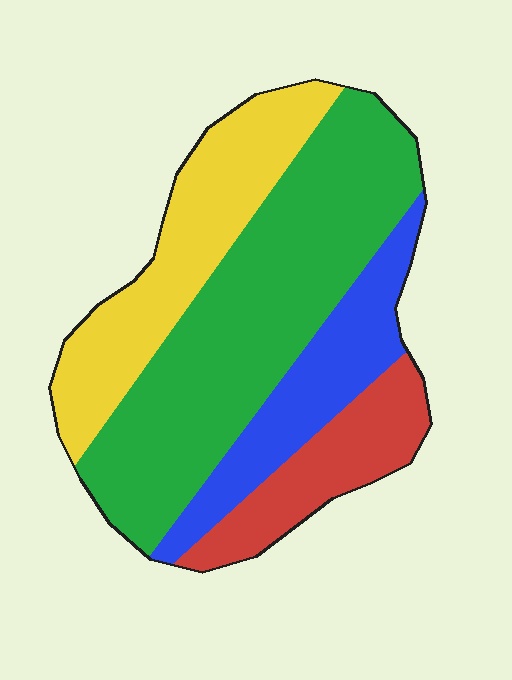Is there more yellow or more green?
Green.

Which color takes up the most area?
Green, at roughly 45%.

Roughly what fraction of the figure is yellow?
Yellow takes up between a sixth and a third of the figure.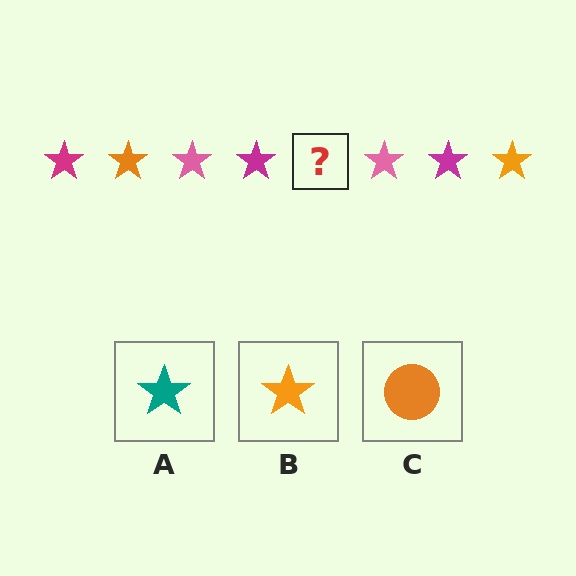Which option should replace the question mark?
Option B.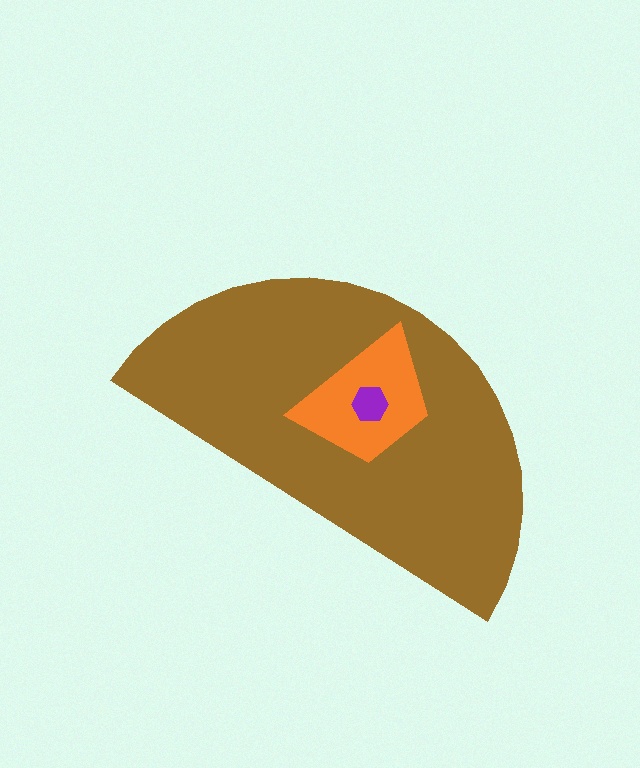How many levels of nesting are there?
3.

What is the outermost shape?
The brown semicircle.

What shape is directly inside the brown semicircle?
The orange trapezoid.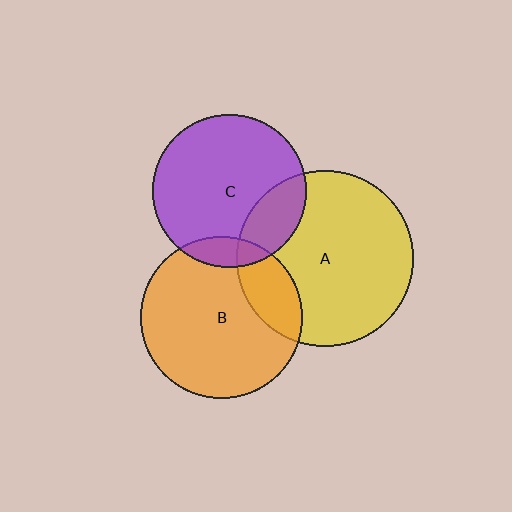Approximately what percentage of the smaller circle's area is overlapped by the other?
Approximately 20%.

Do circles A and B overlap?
Yes.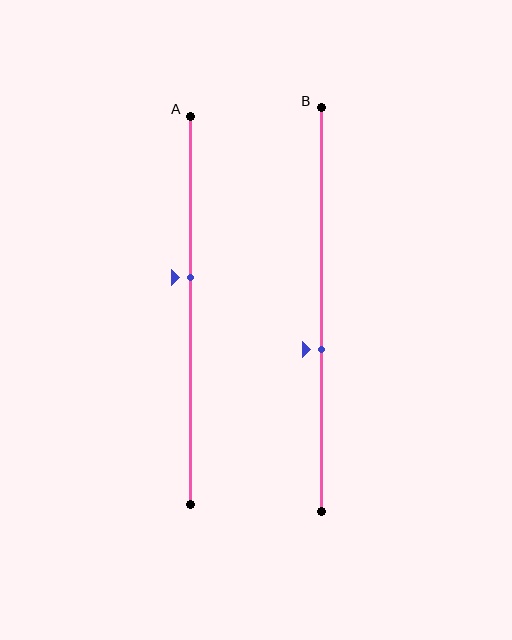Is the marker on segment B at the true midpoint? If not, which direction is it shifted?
No, the marker on segment B is shifted downward by about 10% of the segment length.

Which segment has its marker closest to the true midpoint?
Segment A has its marker closest to the true midpoint.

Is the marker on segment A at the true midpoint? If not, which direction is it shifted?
No, the marker on segment A is shifted upward by about 9% of the segment length.